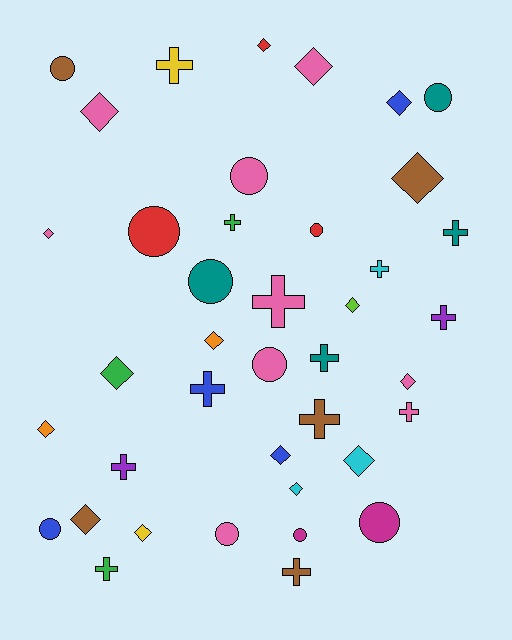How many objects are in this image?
There are 40 objects.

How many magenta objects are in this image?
There are 2 magenta objects.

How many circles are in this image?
There are 11 circles.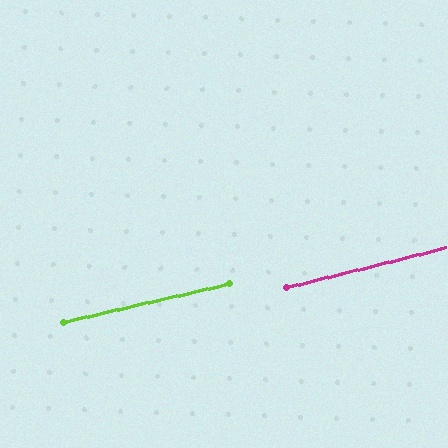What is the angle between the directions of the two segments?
Approximately 1 degree.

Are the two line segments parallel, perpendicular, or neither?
Parallel — their directions differ by only 1.3°.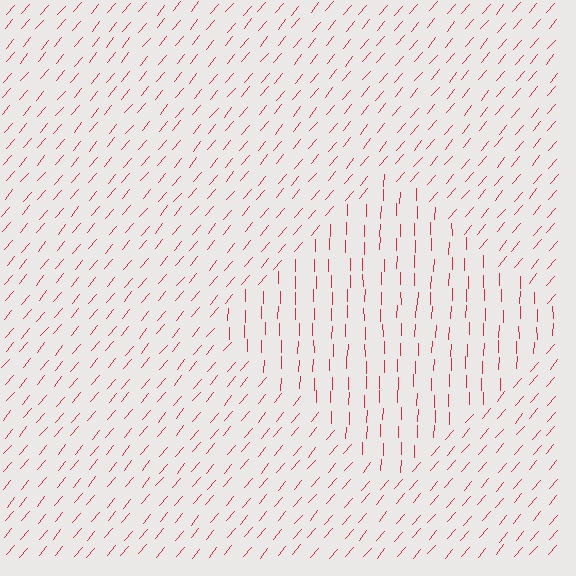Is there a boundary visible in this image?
Yes, there is a texture boundary formed by a change in line orientation.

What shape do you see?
I see a diamond.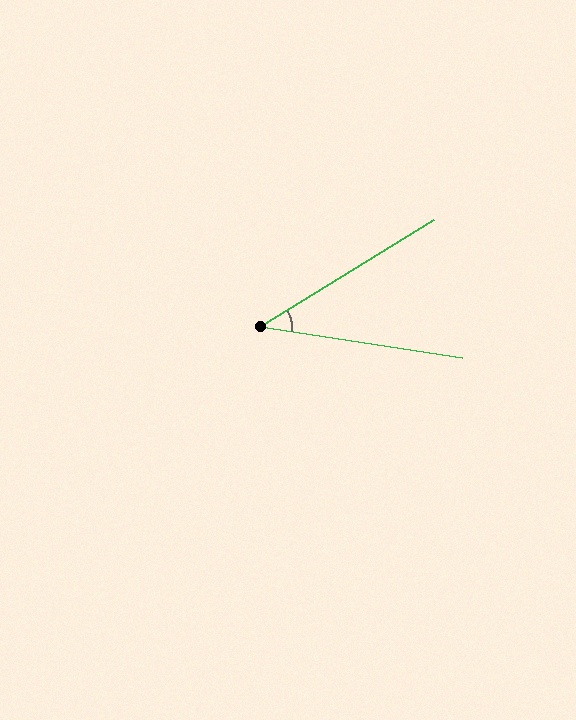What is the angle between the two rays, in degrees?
Approximately 40 degrees.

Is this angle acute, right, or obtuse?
It is acute.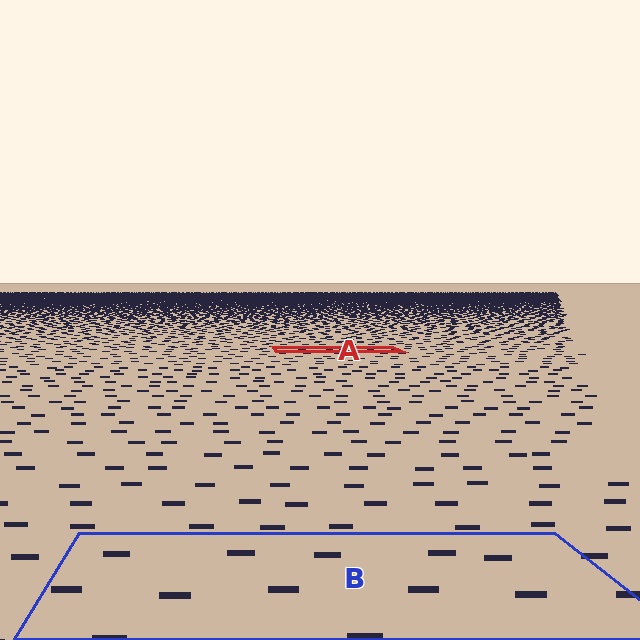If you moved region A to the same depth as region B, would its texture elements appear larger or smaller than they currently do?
They would appear larger. At a closer depth, the same texture elements are projected at a bigger on-screen size.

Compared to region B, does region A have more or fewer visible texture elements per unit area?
Region A has more texture elements per unit area — they are packed more densely because it is farther away.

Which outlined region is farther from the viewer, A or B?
Region A is farther from the viewer — the texture elements inside it appear smaller and more densely packed.